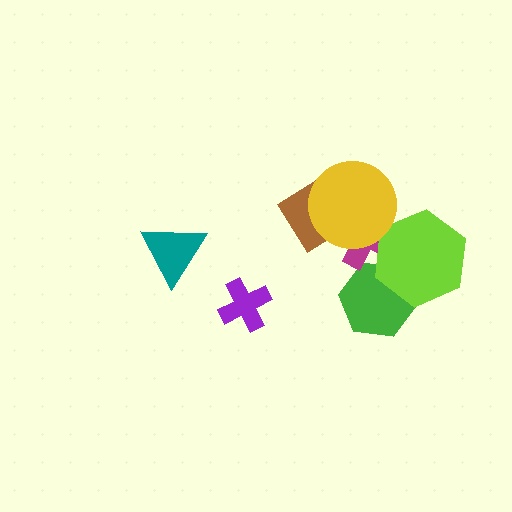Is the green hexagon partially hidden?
Yes, it is partially covered by another shape.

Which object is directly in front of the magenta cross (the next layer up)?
The lime hexagon is directly in front of the magenta cross.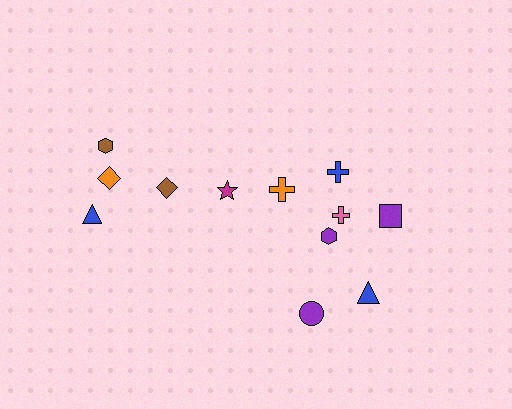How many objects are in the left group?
There are 5 objects.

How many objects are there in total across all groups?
There are 12 objects.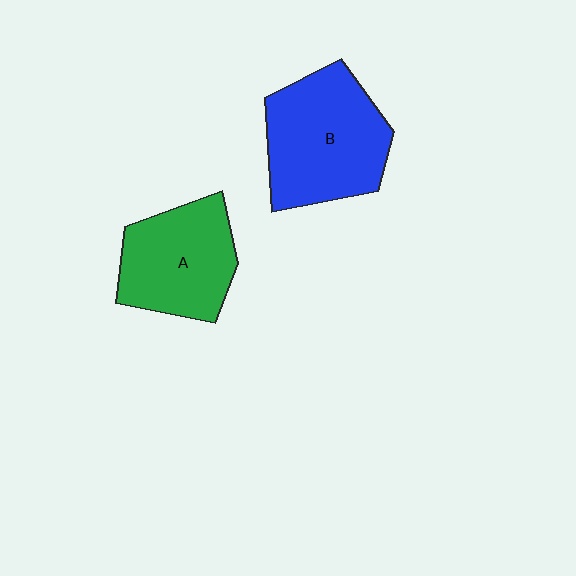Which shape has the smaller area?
Shape A (green).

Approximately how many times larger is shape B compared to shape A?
Approximately 1.2 times.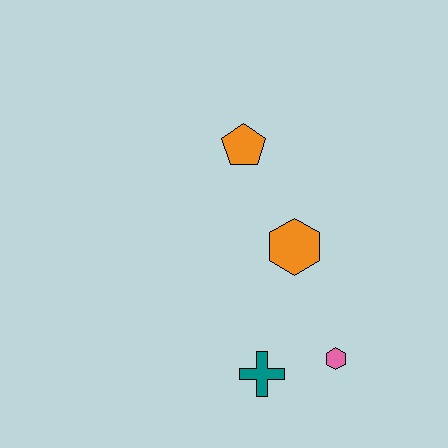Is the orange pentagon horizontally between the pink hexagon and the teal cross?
No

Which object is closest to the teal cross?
The pink hexagon is closest to the teal cross.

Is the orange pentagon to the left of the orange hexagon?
Yes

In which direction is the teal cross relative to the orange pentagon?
The teal cross is below the orange pentagon.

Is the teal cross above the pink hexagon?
No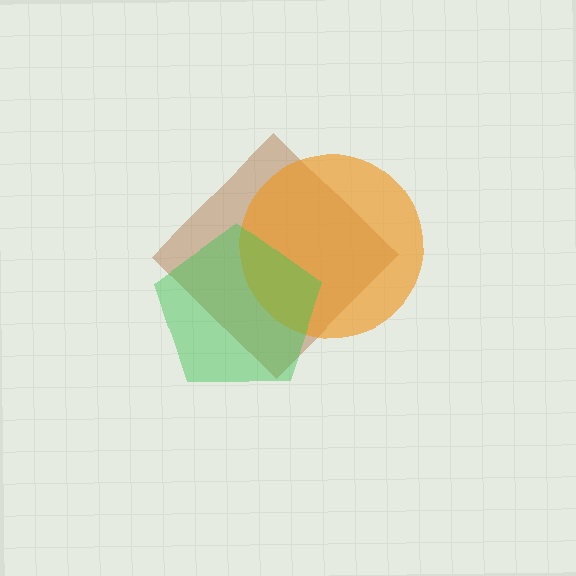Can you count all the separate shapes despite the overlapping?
Yes, there are 3 separate shapes.